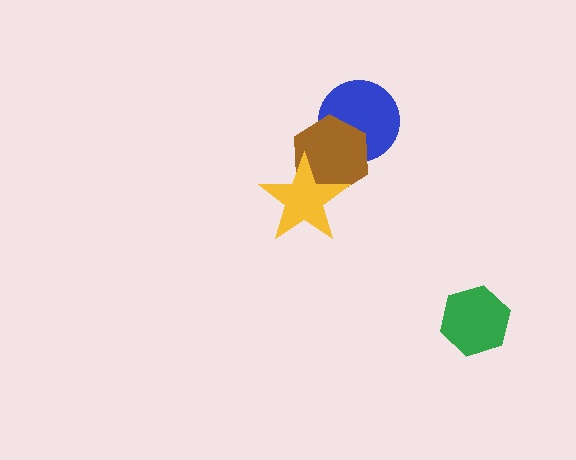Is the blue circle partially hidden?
Yes, it is partially covered by another shape.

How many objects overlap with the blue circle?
1 object overlaps with the blue circle.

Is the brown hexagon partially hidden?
Yes, it is partially covered by another shape.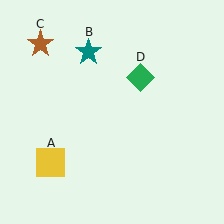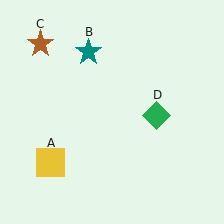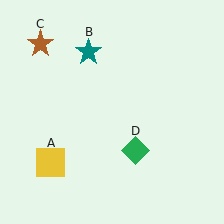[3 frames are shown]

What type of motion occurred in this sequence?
The green diamond (object D) rotated clockwise around the center of the scene.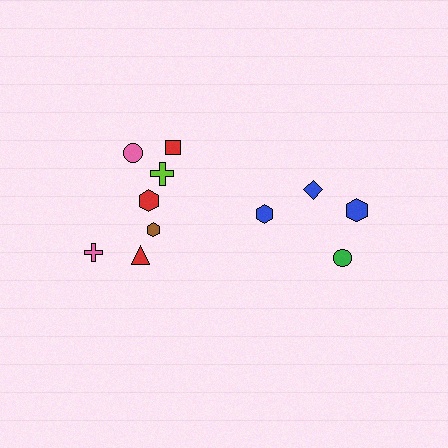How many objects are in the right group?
There are 4 objects.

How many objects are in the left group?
There are 7 objects.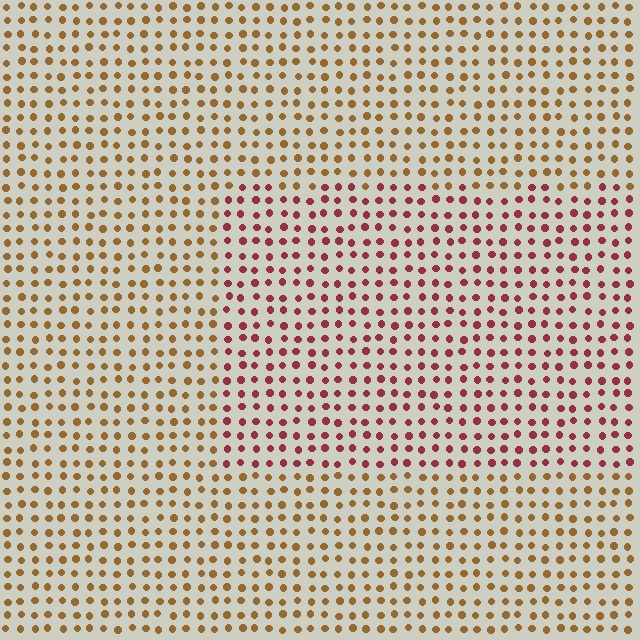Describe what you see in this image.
The image is filled with small brown elements in a uniform arrangement. A rectangle-shaped region is visible where the elements are tinted to a slightly different hue, forming a subtle color boundary.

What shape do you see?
I see a rectangle.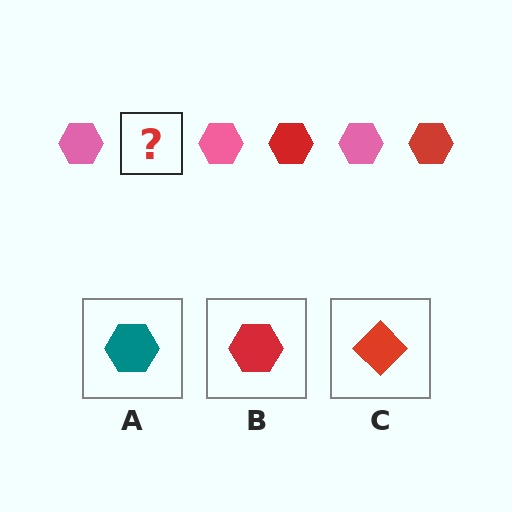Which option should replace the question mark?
Option B.